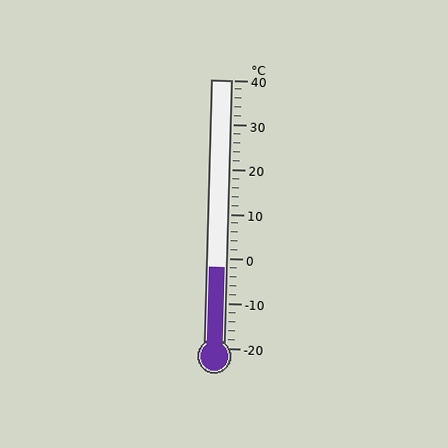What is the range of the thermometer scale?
The thermometer scale ranges from -20°C to 40°C.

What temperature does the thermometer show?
The thermometer shows approximately -2°C.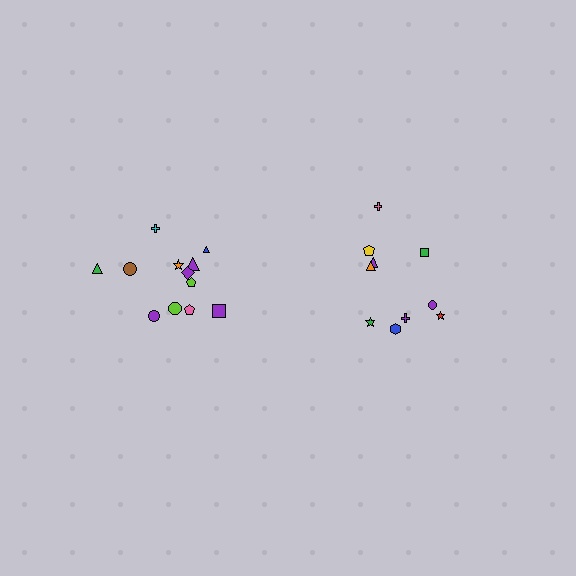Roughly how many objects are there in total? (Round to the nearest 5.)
Roughly 20 objects in total.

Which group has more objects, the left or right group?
The left group.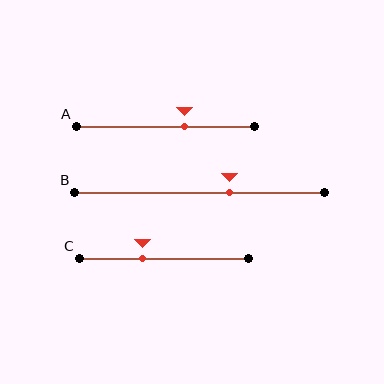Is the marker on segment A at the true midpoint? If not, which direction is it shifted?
No, the marker on segment A is shifted to the right by about 11% of the segment length.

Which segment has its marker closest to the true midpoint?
Segment A has its marker closest to the true midpoint.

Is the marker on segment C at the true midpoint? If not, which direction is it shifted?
No, the marker on segment C is shifted to the left by about 13% of the segment length.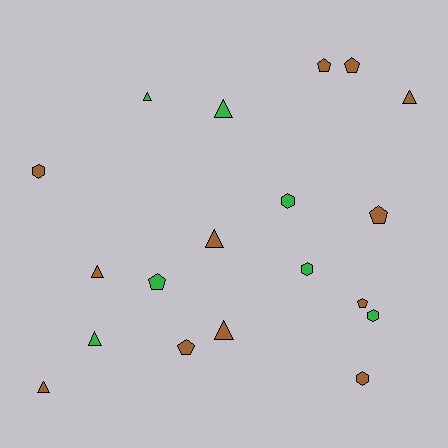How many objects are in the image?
There are 19 objects.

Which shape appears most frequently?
Triangle, with 8 objects.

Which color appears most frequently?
Brown, with 12 objects.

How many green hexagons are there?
There are 3 green hexagons.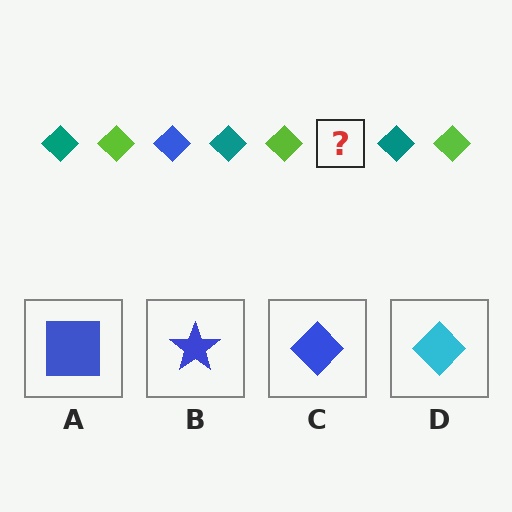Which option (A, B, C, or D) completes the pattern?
C.